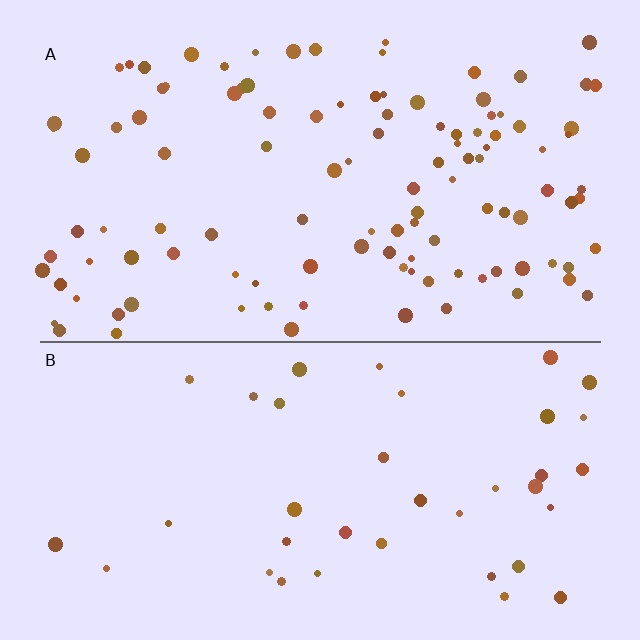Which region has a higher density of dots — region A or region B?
A (the top).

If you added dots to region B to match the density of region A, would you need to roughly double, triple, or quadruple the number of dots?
Approximately triple.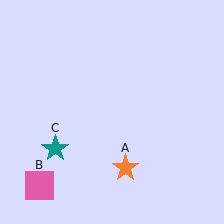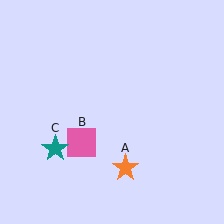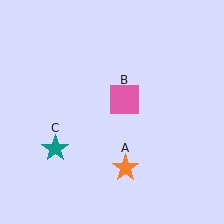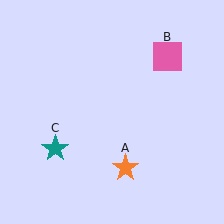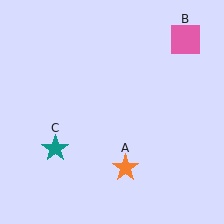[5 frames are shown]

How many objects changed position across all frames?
1 object changed position: pink square (object B).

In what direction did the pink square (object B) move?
The pink square (object B) moved up and to the right.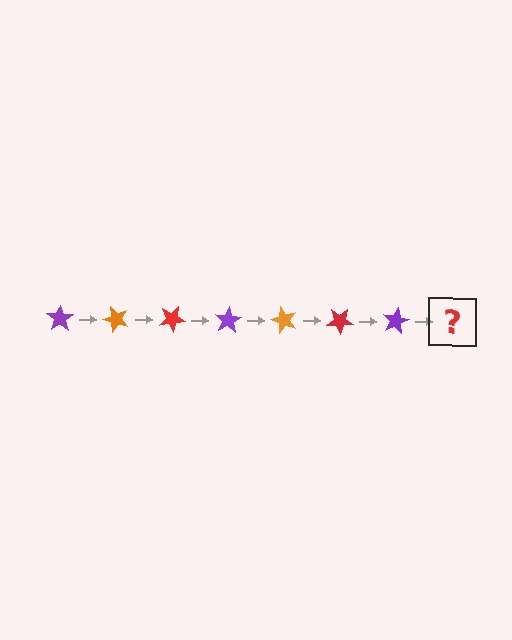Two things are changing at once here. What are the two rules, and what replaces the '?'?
The two rules are that it rotates 50 degrees each step and the color cycles through purple, orange, and red. The '?' should be an orange star, rotated 350 degrees from the start.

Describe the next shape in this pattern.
It should be an orange star, rotated 350 degrees from the start.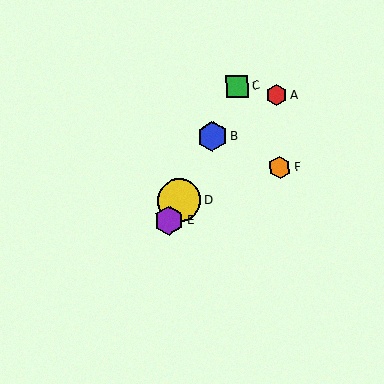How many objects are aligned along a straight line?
4 objects (B, C, D, E) are aligned along a straight line.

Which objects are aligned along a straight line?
Objects B, C, D, E are aligned along a straight line.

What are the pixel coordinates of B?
Object B is at (212, 136).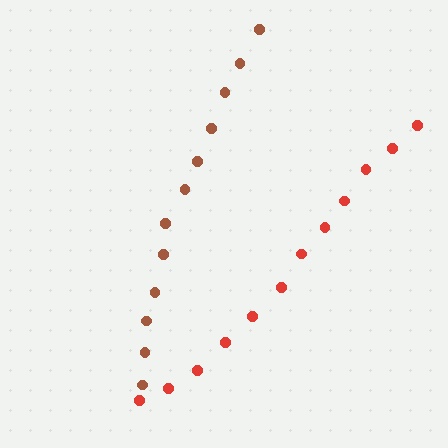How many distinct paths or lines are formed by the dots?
There are 2 distinct paths.